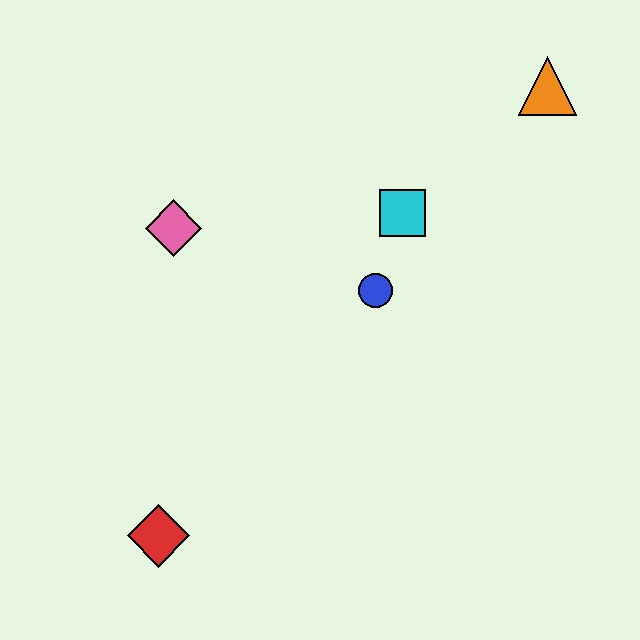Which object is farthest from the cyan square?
The red diamond is farthest from the cyan square.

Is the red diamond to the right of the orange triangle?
No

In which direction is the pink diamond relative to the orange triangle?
The pink diamond is to the left of the orange triangle.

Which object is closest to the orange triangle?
The cyan square is closest to the orange triangle.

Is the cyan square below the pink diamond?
No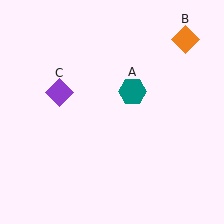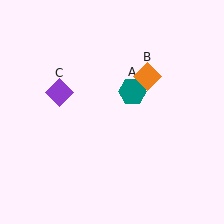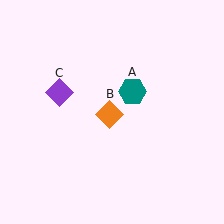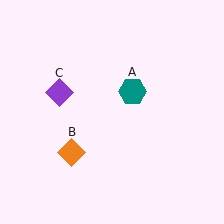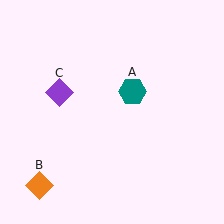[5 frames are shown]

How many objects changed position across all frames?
1 object changed position: orange diamond (object B).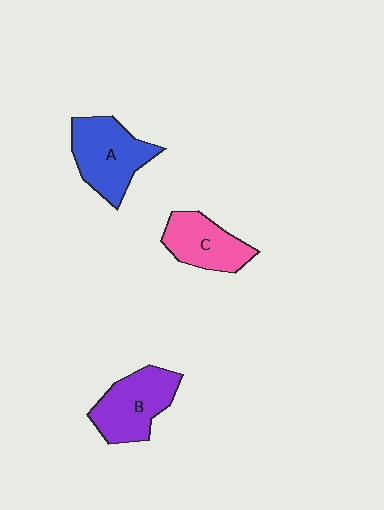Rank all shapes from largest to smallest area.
From largest to smallest: A (blue), B (purple), C (pink).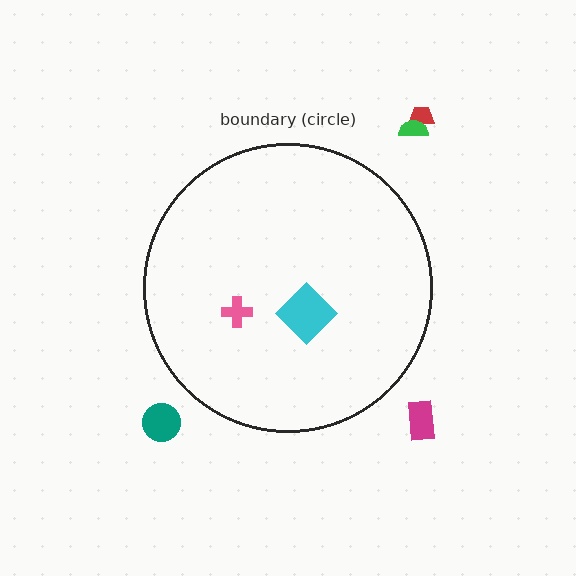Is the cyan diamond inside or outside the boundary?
Inside.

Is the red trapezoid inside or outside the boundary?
Outside.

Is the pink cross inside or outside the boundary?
Inside.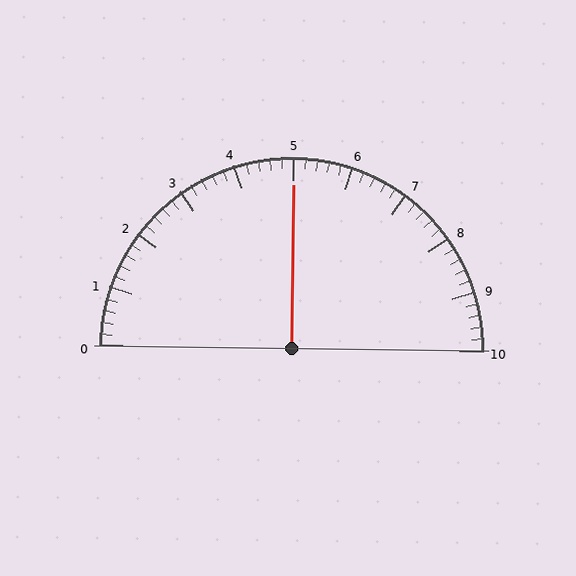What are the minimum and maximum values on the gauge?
The gauge ranges from 0 to 10.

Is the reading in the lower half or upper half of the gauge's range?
The reading is in the upper half of the range (0 to 10).